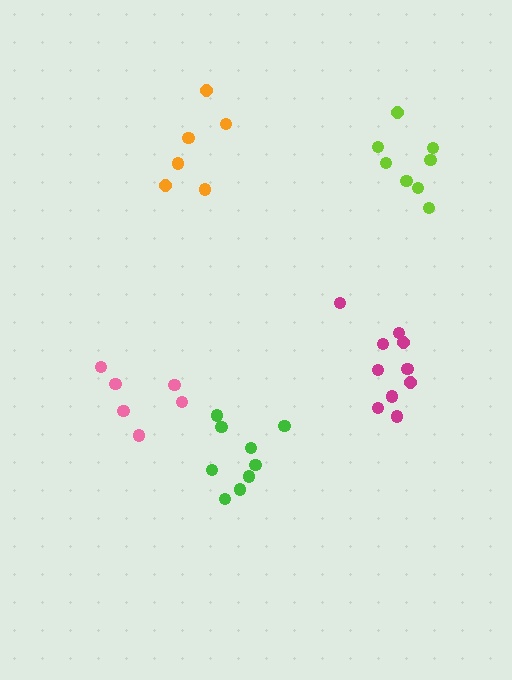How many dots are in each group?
Group 1: 9 dots, Group 2: 6 dots, Group 3: 6 dots, Group 4: 8 dots, Group 5: 10 dots (39 total).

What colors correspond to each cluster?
The clusters are colored: green, pink, orange, lime, magenta.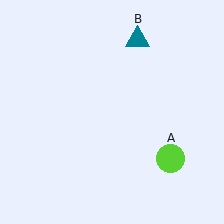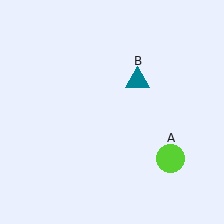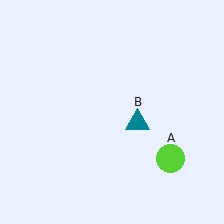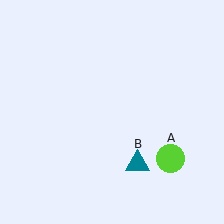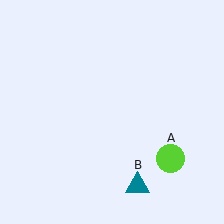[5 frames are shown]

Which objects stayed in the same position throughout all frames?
Lime circle (object A) remained stationary.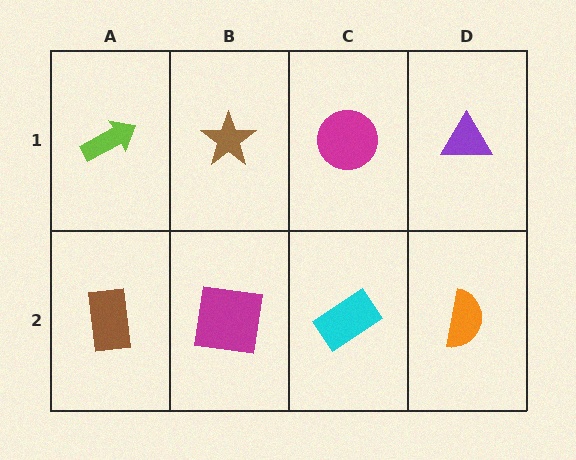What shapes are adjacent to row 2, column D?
A purple triangle (row 1, column D), a cyan rectangle (row 2, column C).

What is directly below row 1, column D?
An orange semicircle.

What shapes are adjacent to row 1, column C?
A cyan rectangle (row 2, column C), a brown star (row 1, column B), a purple triangle (row 1, column D).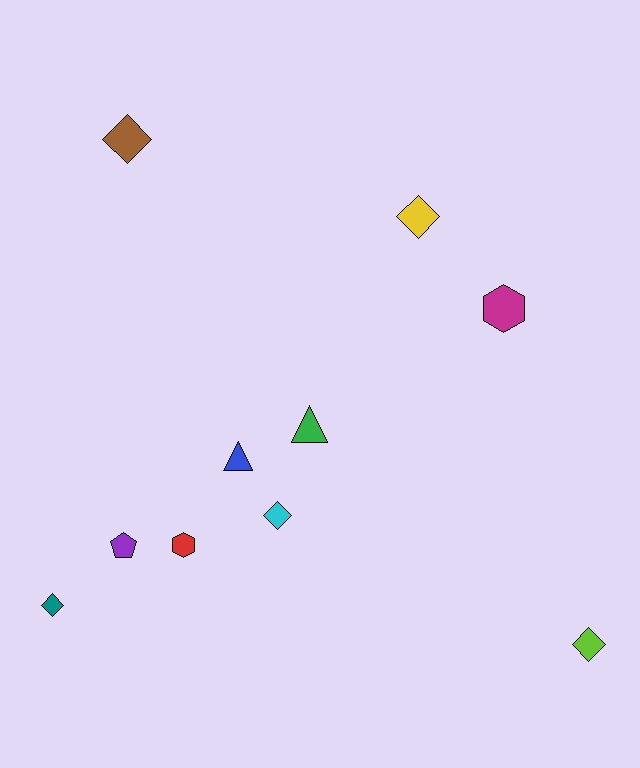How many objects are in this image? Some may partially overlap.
There are 10 objects.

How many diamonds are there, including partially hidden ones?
There are 5 diamonds.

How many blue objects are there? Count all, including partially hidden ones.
There is 1 blue object.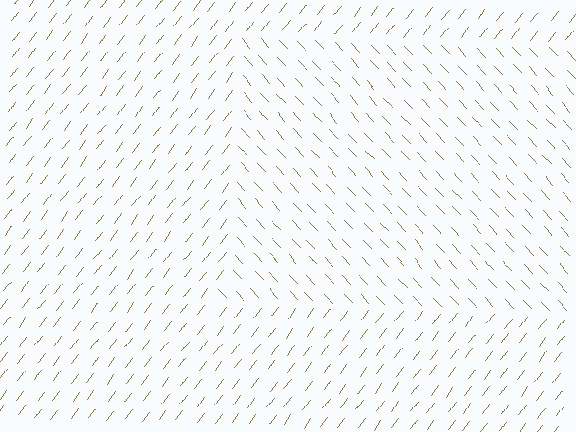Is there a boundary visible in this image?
Yes, there is a texture boundary formed by a change in line orientation.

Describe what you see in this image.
The image is filled with small brown line segments. A rectangle region in the image has lines oriented differently from the surrounding lines, creating a visible texture boundary.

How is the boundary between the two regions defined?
The boundary is defined purely by a change in line orientation (approximately 81 degrees difference). All lines are the same color and thickness.